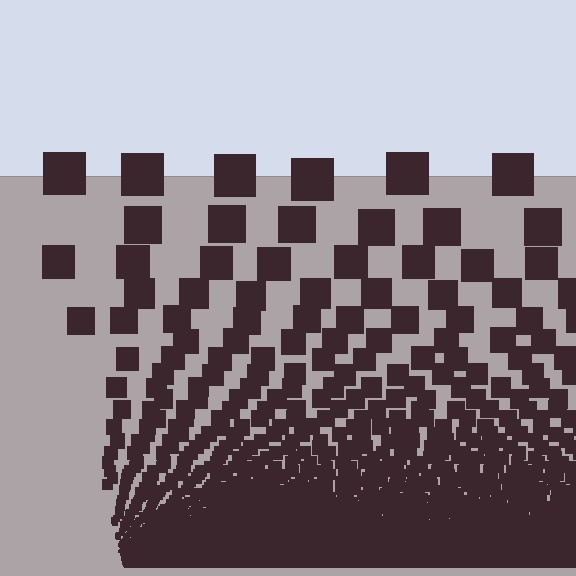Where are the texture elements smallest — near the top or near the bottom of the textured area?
Near the bottom.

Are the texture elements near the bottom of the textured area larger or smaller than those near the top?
Smaller. The gradient is inverted — elements near the bottom are smaller and denser.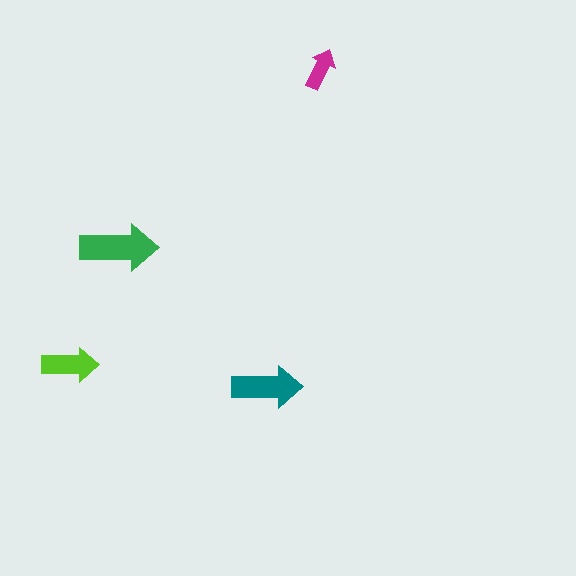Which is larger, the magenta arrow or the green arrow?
The green one.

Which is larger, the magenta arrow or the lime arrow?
The lime one.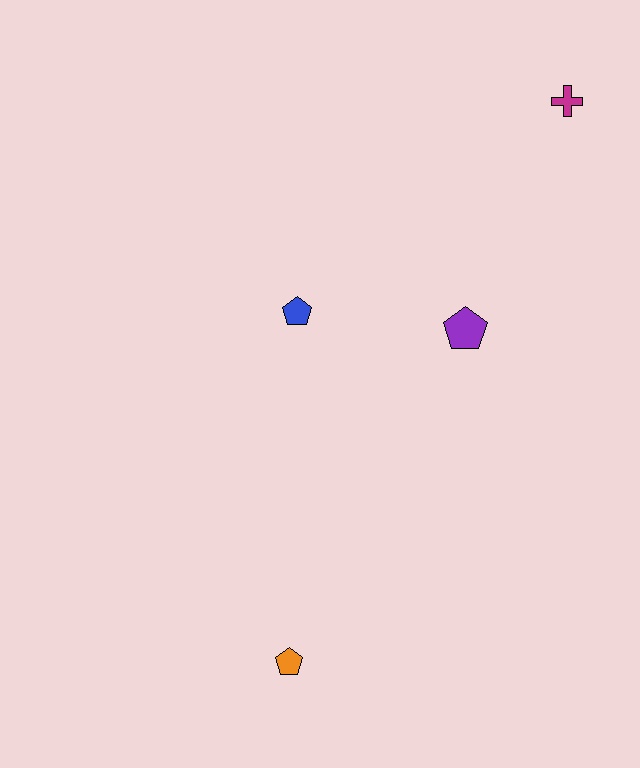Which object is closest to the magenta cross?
The purple pentagon is closest to the magenta cross.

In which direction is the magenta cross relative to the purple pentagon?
The magenta cross is above the purple pentagon.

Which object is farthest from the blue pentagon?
The orange pentagon is farthest from the blue pentagon.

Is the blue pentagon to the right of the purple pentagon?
No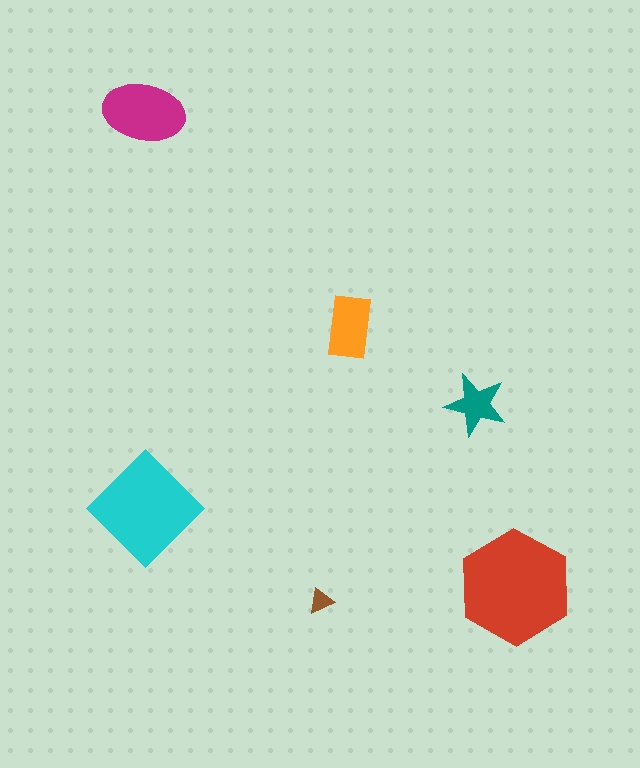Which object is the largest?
The red hexagon.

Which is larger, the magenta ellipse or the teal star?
The magenta ellipse.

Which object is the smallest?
The brown triangle.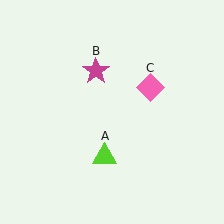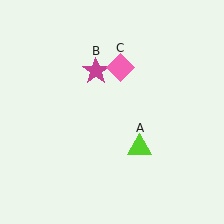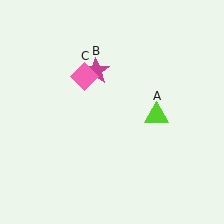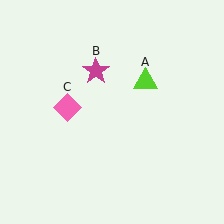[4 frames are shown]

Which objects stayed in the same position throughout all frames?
Magenta star (object B) remained stationary.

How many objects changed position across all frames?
2 objects changed position: lime triangle (object A), pink diamond (object C).